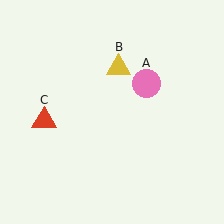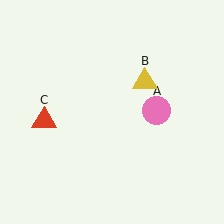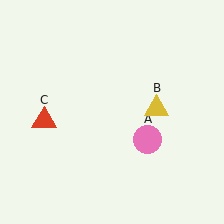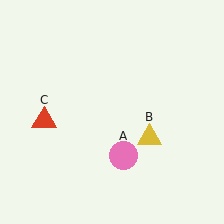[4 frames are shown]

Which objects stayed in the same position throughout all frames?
Red triangle (object C) remained stationary.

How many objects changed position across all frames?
2 objects changed position: pink circle (object A), yellow triangle (object B).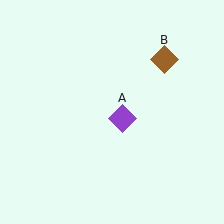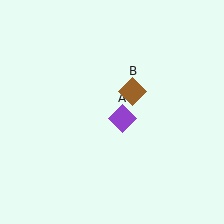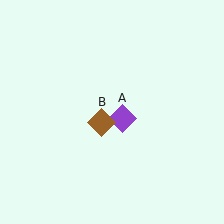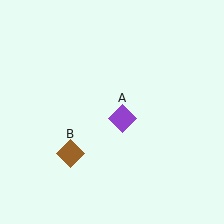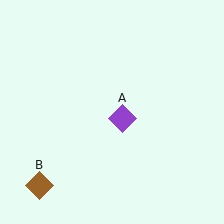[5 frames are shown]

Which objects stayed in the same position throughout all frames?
Purple diamond (object A) remained stationary.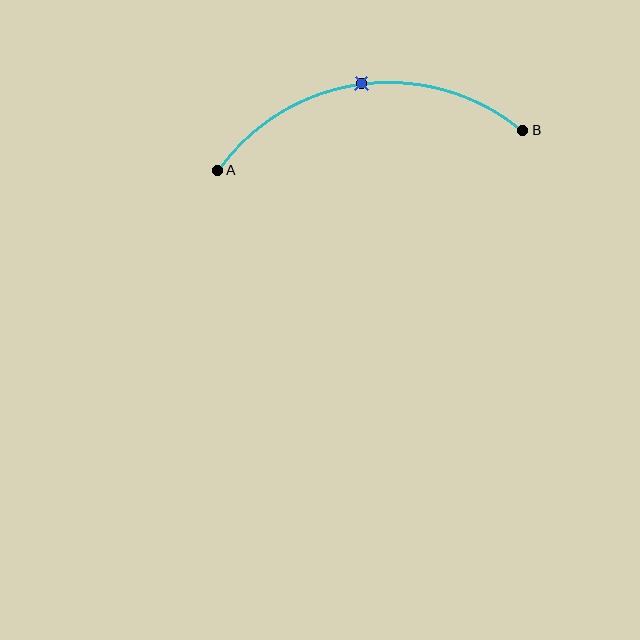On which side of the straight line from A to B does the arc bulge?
The arc bulges above the straight line connecting A and B.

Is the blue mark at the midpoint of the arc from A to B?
Yes. The blue mark lies on the arc at equal arc-length from both A and B — it is the arc midpoint.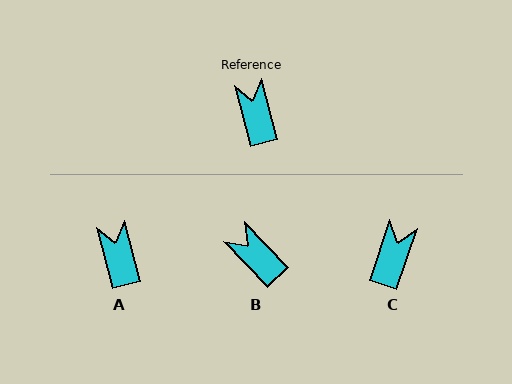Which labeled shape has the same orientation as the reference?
A.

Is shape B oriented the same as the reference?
No, it is off by about 29 degrees.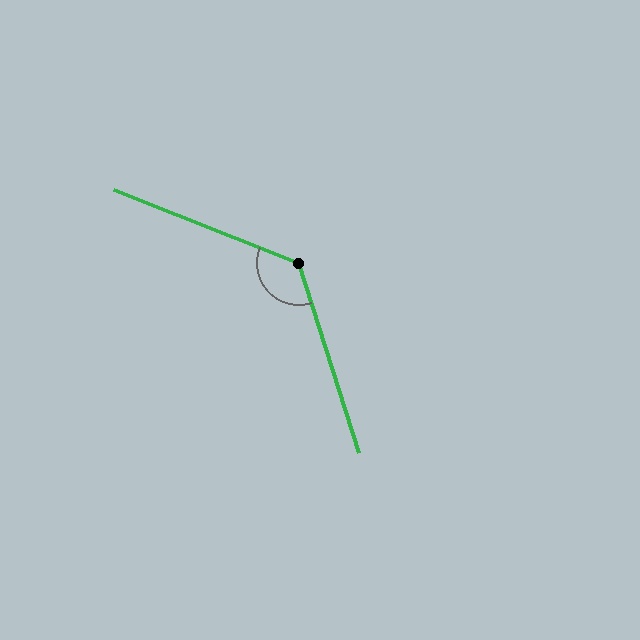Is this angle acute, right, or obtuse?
It is obtuse.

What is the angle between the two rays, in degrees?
Approximately 129 degrees.